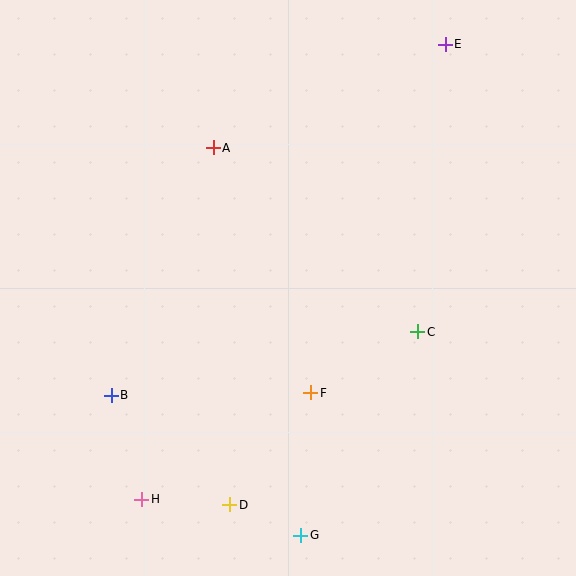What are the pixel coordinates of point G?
Point G is at (301, 535).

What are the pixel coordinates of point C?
Point C is at (418, 332).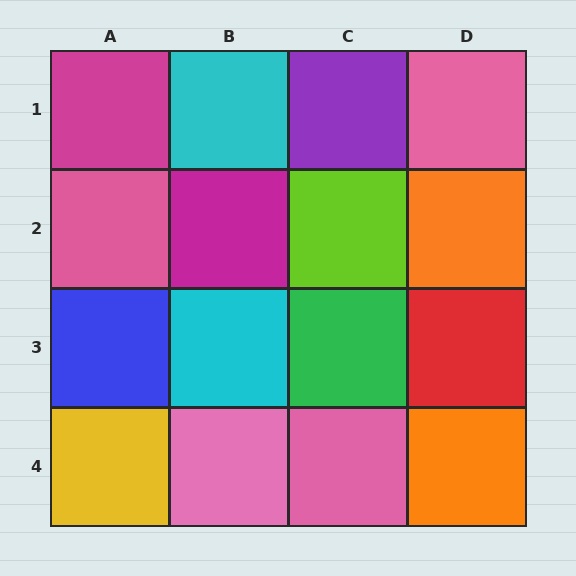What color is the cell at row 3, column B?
Cyan.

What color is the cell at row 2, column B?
Magenta.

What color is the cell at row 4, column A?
Yellow.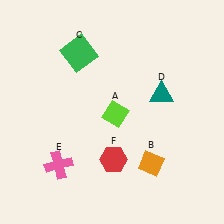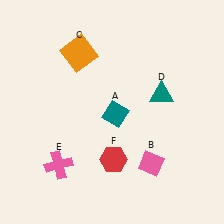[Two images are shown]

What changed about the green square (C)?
In Image 1, C is green. In Image 2, it changed to orange.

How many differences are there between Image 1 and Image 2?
There are 3 differences between the two images.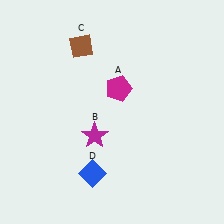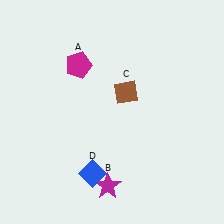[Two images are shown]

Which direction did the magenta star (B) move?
The magenta star (B) moved down.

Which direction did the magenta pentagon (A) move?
The magenta pentagon (A) moved left.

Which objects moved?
The objects that moved are: the magenta pentagon (A), the magenta star (B), the brown diamond (C).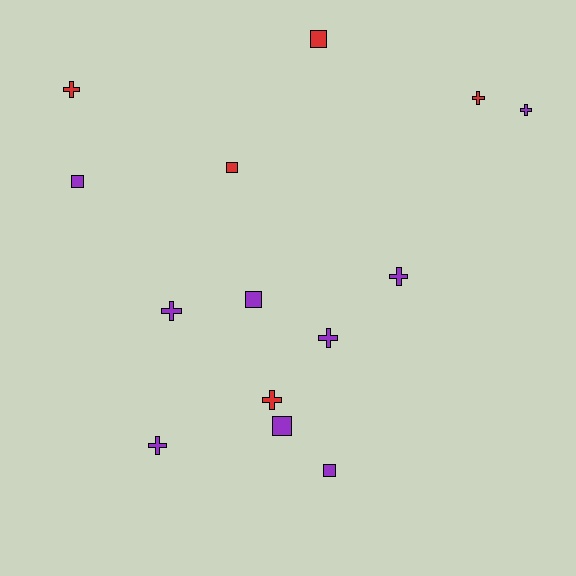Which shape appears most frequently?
Cross, with 8 objects.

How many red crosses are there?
There are 3 red crosses.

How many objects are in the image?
There are 14 objects.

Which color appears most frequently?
Purple, with 9 objects.